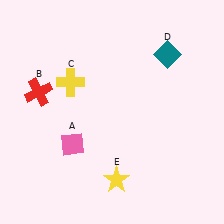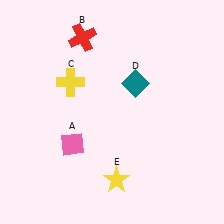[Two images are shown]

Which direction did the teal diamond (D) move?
The teal diamond (D) moved left.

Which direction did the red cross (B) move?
The red cross (B) moved up.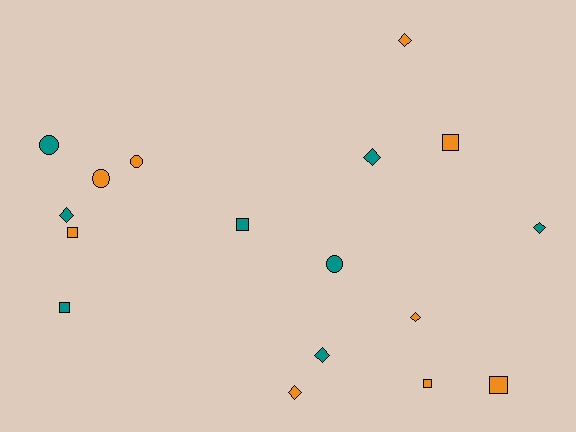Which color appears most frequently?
Orange, with 9 objects.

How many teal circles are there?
There are 2 teal circles.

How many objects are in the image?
There are 17 objects.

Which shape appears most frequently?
Diamond, with 7 objects.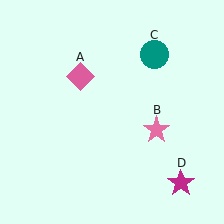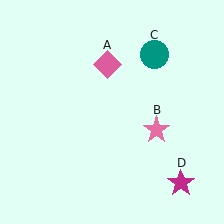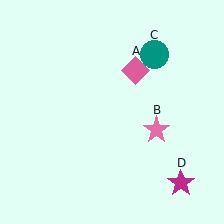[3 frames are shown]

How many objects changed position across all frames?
1 object changed position: pink diamond (object A).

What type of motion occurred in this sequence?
The pink diamond (object A) rotated clockwise around the center of the scene.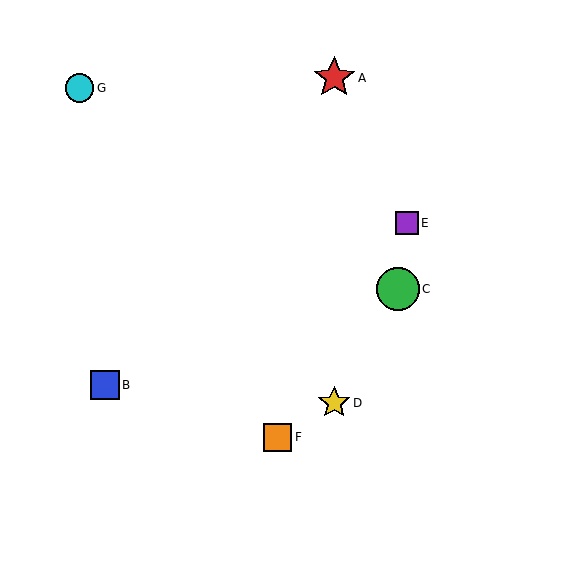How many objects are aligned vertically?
2 objects (A, D) are aligned vertically.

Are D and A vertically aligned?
Yes, both are at x≈334.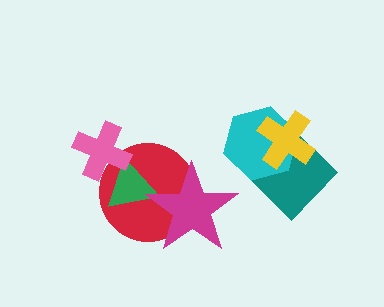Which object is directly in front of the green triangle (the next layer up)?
The magenta star is directly in front of the green triangle.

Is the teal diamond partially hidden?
Yes, it is partially covered by another shape.